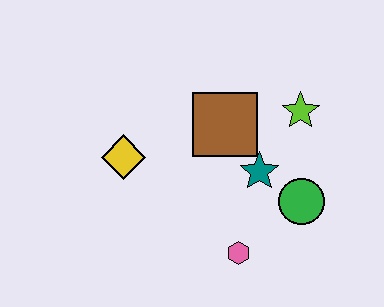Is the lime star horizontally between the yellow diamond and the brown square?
No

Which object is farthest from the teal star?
The yellow diamond is farthest from the teal star.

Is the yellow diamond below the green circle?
No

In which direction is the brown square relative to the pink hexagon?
The brown square is above the pink hexagon.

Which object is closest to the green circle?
The teal star is closest to the green circle.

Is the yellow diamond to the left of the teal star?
Yes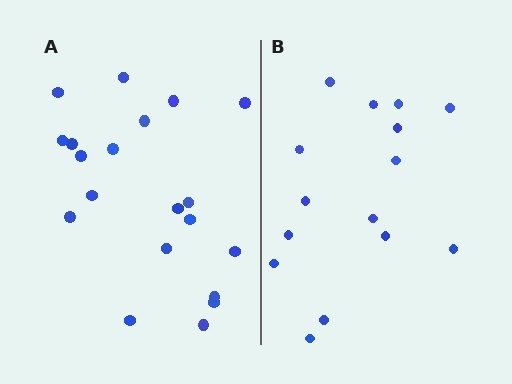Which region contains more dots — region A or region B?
Region A (the left region) has more dots.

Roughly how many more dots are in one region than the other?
Region A has about 5 more dots than region B.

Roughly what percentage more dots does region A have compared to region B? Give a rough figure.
About 35% more.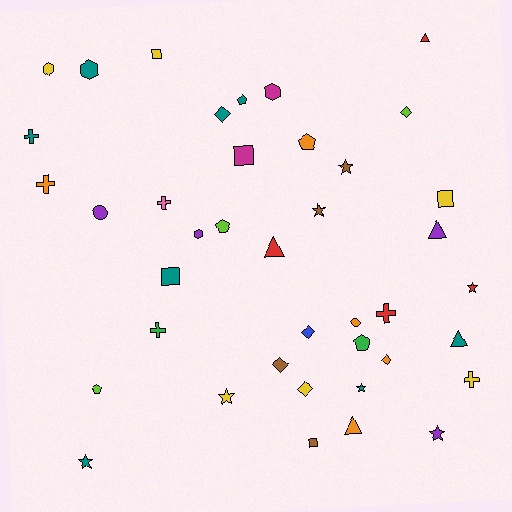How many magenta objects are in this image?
There are 2 magenta objects.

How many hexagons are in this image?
There are 4 hexagons.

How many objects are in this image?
There are 40 objects.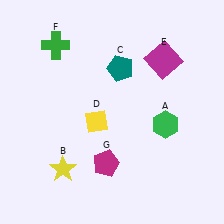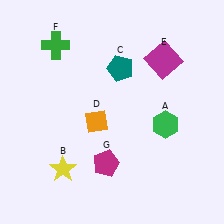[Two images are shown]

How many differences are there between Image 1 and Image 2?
There is 1 difference between the two images.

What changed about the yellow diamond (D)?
In Image 1, D is yellow. In Image 2, it changed to orange.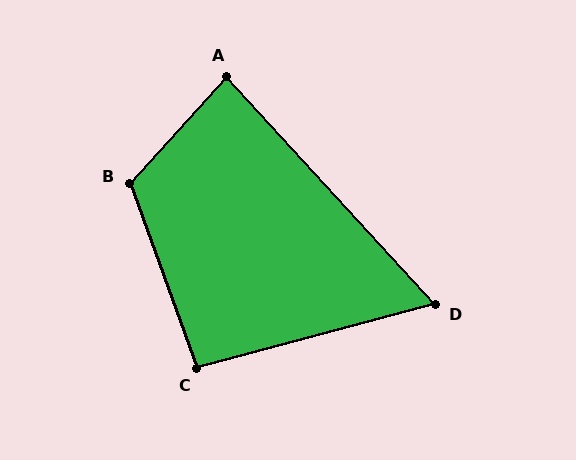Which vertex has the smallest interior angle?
D, at approximately 62 degrees.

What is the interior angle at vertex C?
Approximately 95 degrees (obtuse).